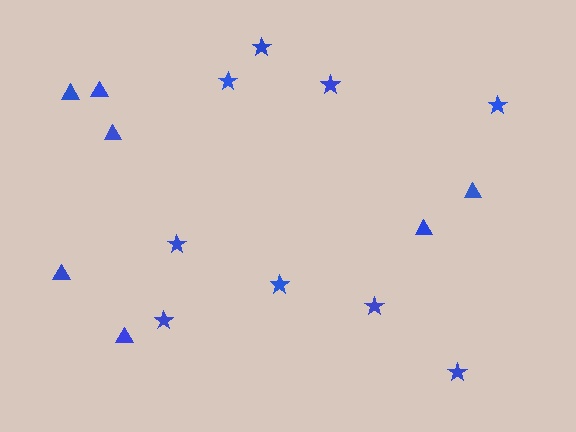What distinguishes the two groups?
There are 2 groups: one group of stars (9) and one group of triangles (7).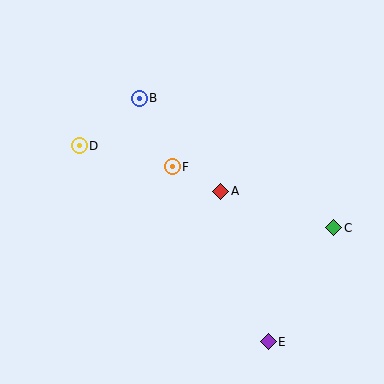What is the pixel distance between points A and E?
The distance between A and E is 158 pixels.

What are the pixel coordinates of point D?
Point D is at (79, 146).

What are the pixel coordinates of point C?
Point C is at (334, 228).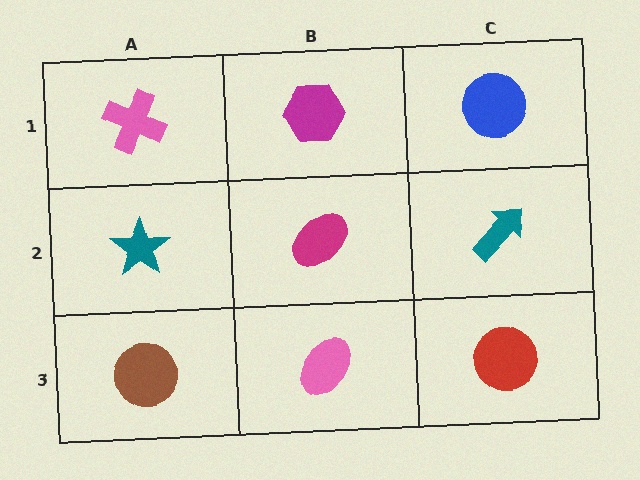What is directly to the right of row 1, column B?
A blue circle.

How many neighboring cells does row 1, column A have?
2.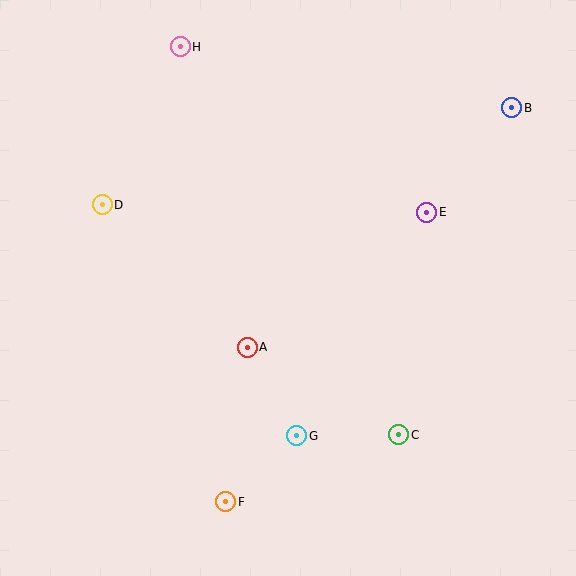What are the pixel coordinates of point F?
Point F is at (225, 502).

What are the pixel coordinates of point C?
Point C is at (399, 435).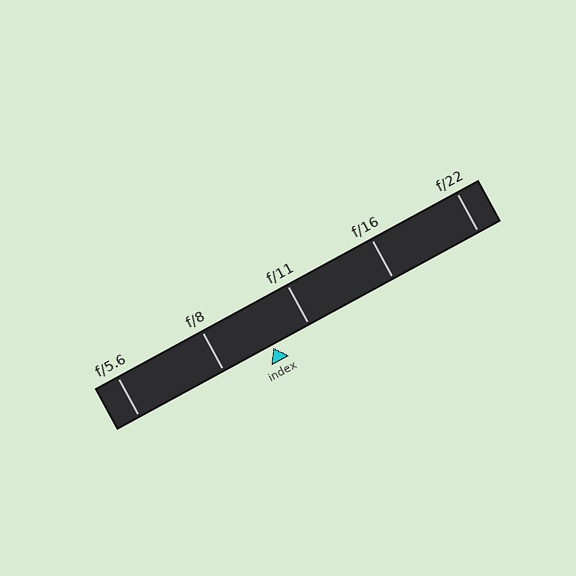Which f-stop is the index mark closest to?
The index mark is closest to f/11.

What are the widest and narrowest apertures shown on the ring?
The widest aperture shown is f/5.6 and the narrowest is f/22.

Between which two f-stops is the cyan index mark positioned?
The index mark is between f/8 and f/11.